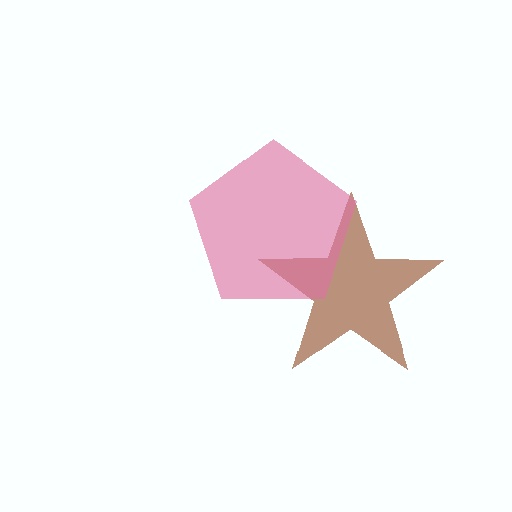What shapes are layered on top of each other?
The layered shapes are: a brown star, a pink pentagon.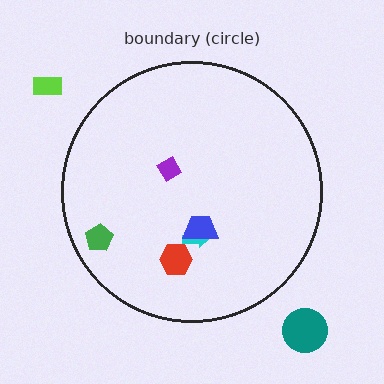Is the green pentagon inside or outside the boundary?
Inside.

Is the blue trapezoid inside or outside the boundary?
Inside.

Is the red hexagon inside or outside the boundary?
Inside.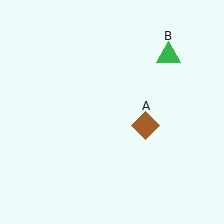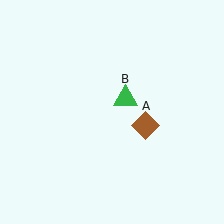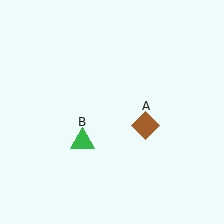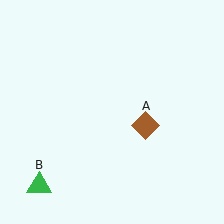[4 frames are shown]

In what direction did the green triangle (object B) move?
The green triangle (object B) moved down and to the left.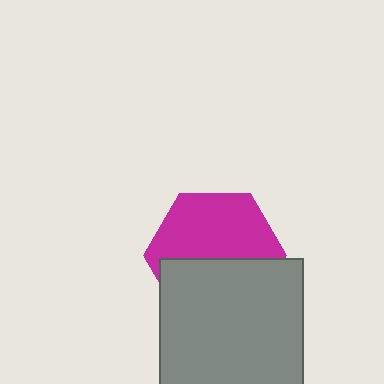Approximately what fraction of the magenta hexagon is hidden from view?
Roughly 46% of the magenta hexagon is hidden behind the gray square.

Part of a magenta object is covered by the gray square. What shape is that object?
It is a hexagon.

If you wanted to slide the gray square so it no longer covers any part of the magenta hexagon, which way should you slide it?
Slide it down — that is the most direct way to separate the two shapes.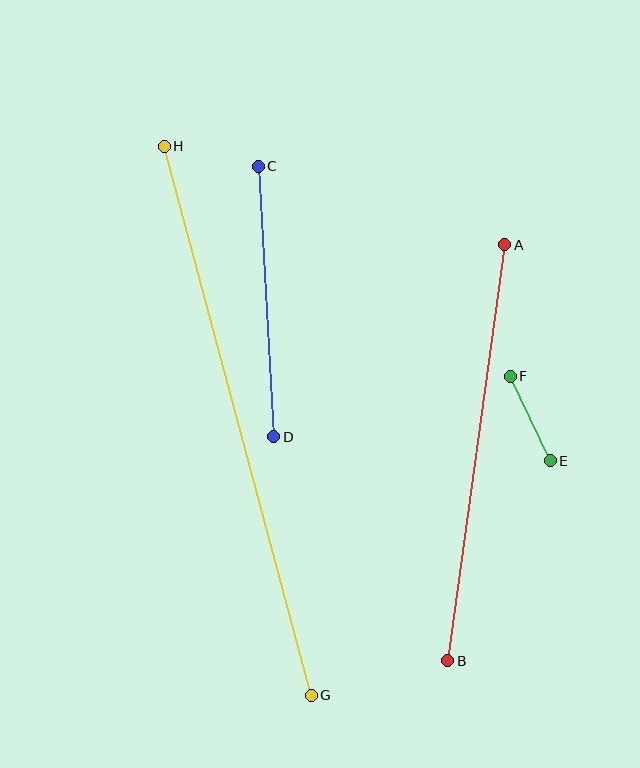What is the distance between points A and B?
The distance is approximately 419 pixels.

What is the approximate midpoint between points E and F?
The midpoint is at approximately (530, 419) pixels.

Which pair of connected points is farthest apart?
Points G and H are farthest apart.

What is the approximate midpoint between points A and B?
The midpoint is at approximately (476, 453) pixels.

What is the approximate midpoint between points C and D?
The midpoint is at approximately (266, 302) pixels.